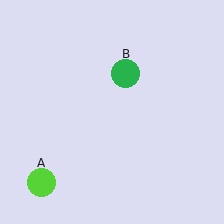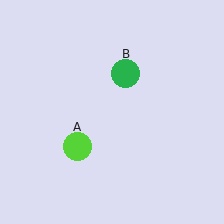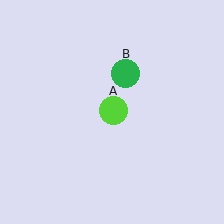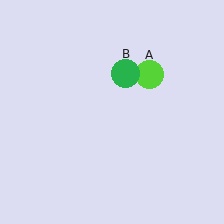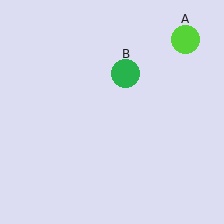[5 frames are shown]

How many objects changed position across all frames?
1 object changed position: lime circle (object A).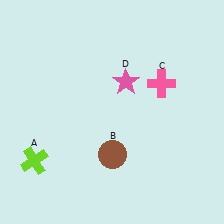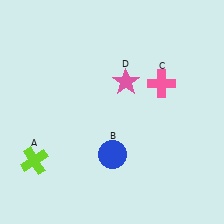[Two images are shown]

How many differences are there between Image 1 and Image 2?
There is 1 difference between the two images.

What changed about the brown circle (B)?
In Image 1, B is brown. In Image 2, it changed to blue.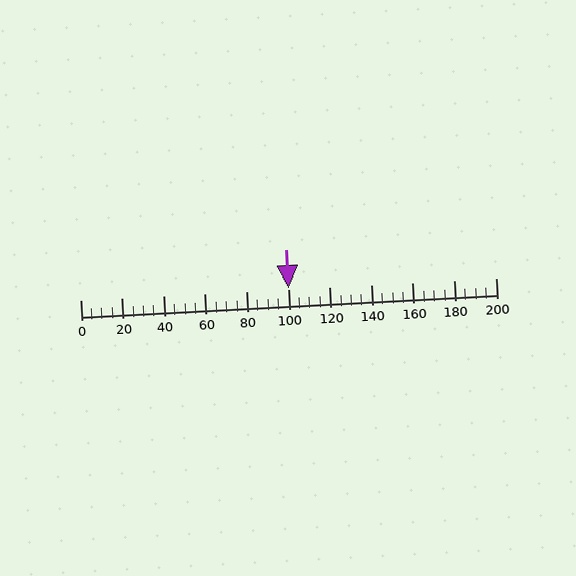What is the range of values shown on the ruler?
The ruler shows values from 0 to 200.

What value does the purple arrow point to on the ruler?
The purple arrow points to approximately 100.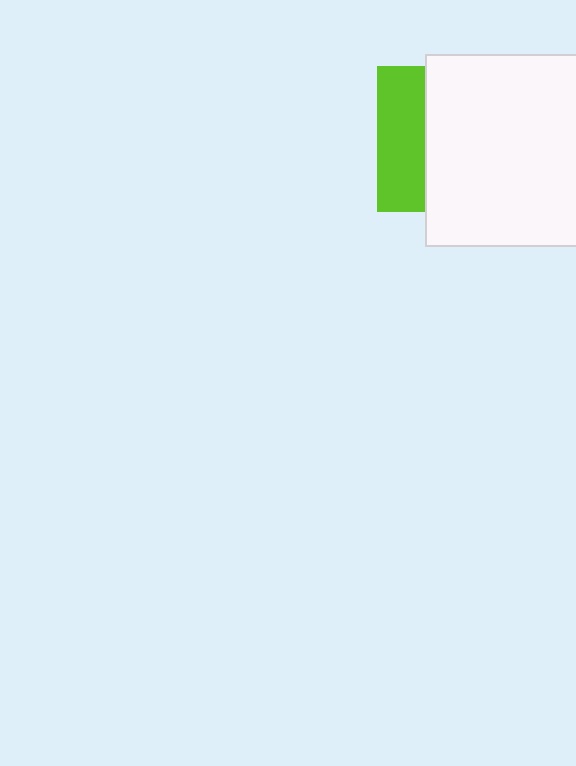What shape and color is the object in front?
The object in front is a white rectangle.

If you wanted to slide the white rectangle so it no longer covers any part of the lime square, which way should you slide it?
Slide it right — that is the most direct way to separate the two shapes.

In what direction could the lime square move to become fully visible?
The lime square could move left. That would shift it out from behind the white rectangle entirely.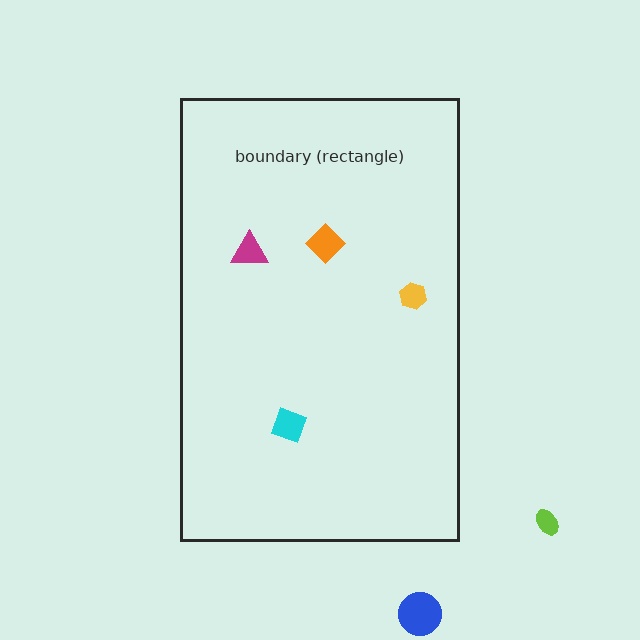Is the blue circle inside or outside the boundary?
Outside.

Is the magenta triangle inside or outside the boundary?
Inside.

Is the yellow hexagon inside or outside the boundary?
Inside.